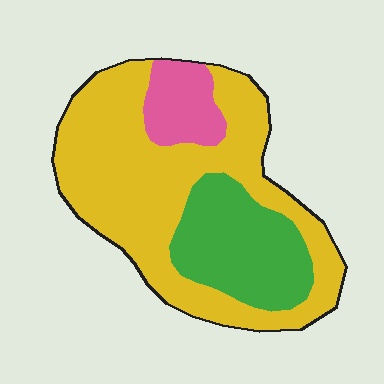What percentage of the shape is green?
Green takes up about one quarter (1/4) of the shape.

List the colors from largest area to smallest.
From largest to smallest: yellow, green, pink.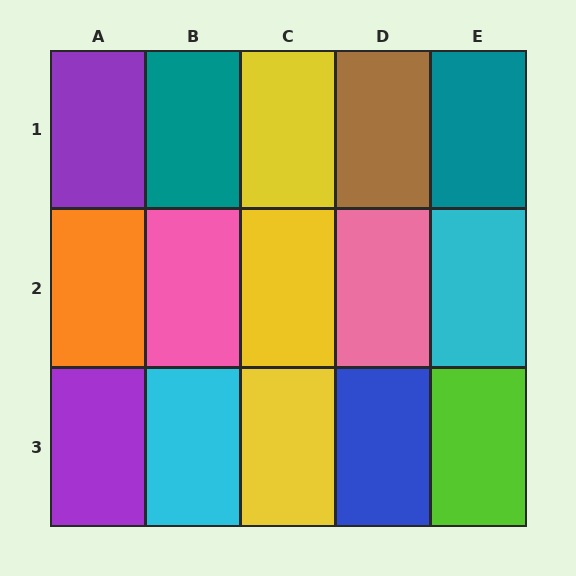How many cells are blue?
1 cell is blue.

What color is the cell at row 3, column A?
Purple.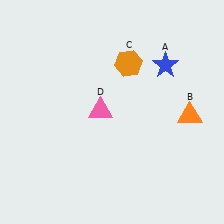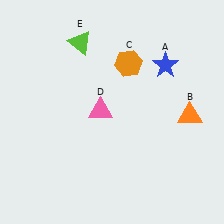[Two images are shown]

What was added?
A lime triangle (E) was added in Image 2.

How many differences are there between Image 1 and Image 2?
There is 1 difference between the two images.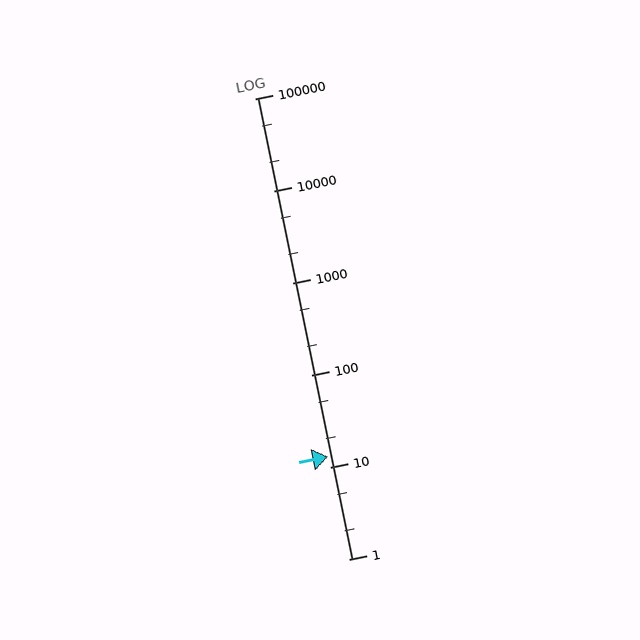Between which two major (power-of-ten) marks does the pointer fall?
The pointer is between 10 and 100.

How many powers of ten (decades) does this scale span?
The scale spans 5 decades, from 1 to 100000.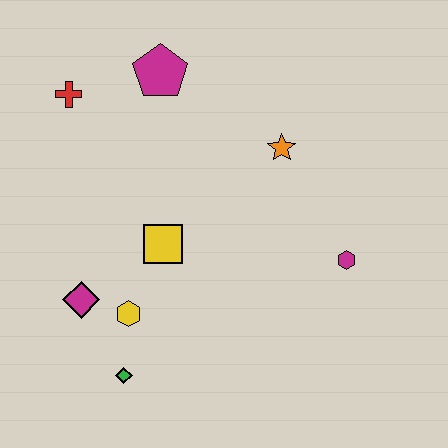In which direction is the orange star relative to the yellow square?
The orange star is to the right of the yellow square.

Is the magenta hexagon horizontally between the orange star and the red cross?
No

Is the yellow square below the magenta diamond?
No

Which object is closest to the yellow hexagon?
The magenta diamond is closest to the yellow hexagon.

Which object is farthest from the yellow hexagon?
The magenta pentagon is farthest from the yellow hexagon.